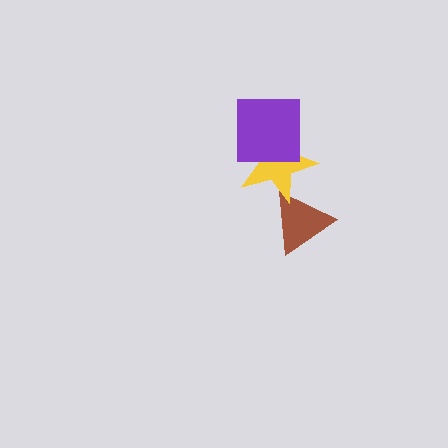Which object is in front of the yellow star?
The purple square is in front of the yellow star.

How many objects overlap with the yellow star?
2 objects overlap with the yellow star.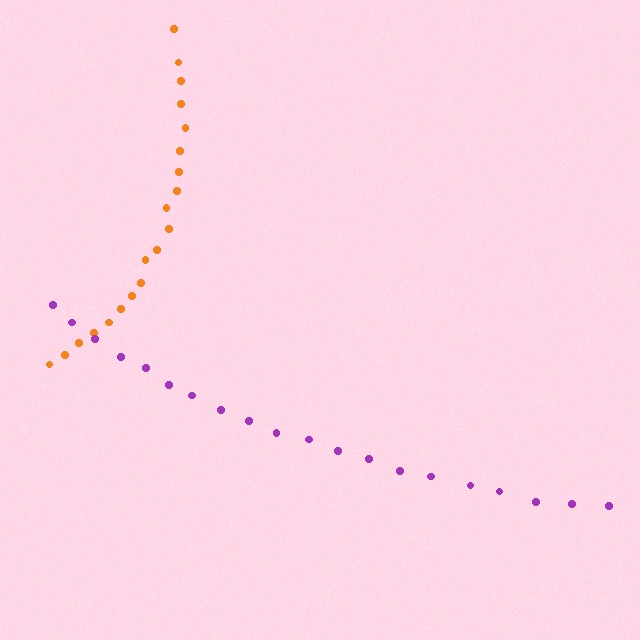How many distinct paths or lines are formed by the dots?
There are 2 distinct paths.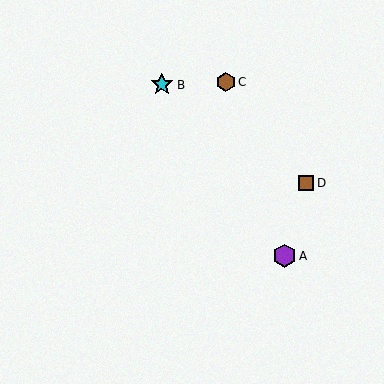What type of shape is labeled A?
Shape A is a purple hexagon.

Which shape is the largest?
The cyan star (labeled B) is the largest.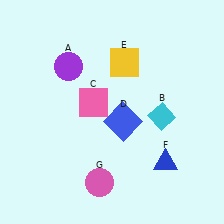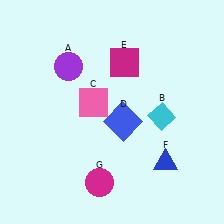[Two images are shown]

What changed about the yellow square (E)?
In Image 1, E is yellow. In Image 2, it changed to magenta.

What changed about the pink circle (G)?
In Image 1, G is pink. In Image 2, it changed to magenta.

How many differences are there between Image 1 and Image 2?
There are 2 differences between the two images.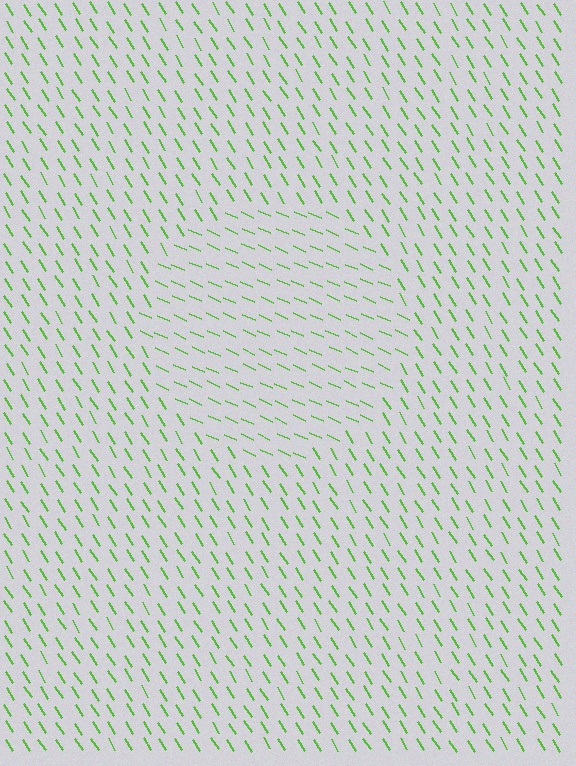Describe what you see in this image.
The image is filled with small lime line segments. A circle region in the image has lines oriented differently from the surrounding lines, creating a visible texture boundary.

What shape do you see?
I see a circle.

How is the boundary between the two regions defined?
The boundary is defined purely by a change in line orientation (approximately 34 degrees difference). All lines are the same color and thickness.